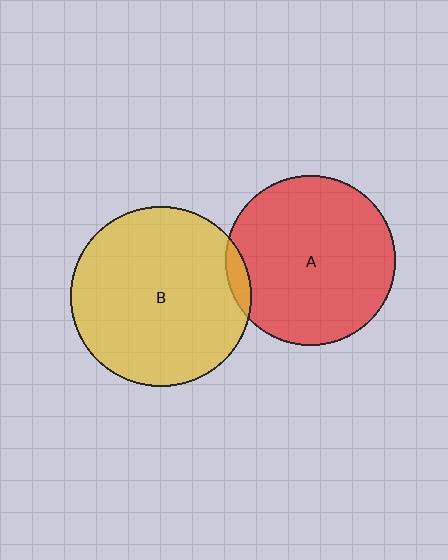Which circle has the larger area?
Circle B (yellow).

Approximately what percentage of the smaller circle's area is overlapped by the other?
Approximately 5%.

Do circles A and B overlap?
Yes.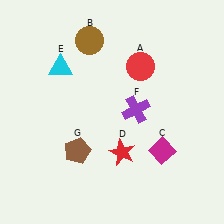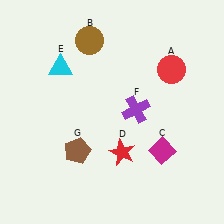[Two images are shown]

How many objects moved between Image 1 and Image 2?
1 object moved between the two images.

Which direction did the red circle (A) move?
The red circle (A) moved right.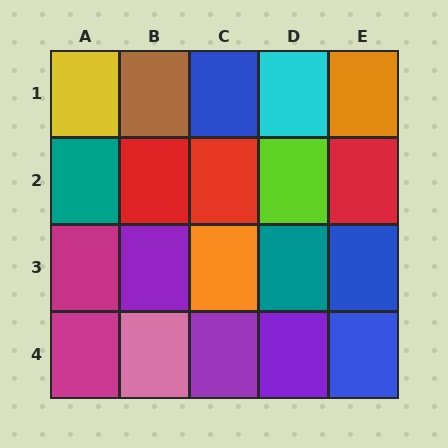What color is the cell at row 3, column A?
Magenta.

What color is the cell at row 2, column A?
Teal.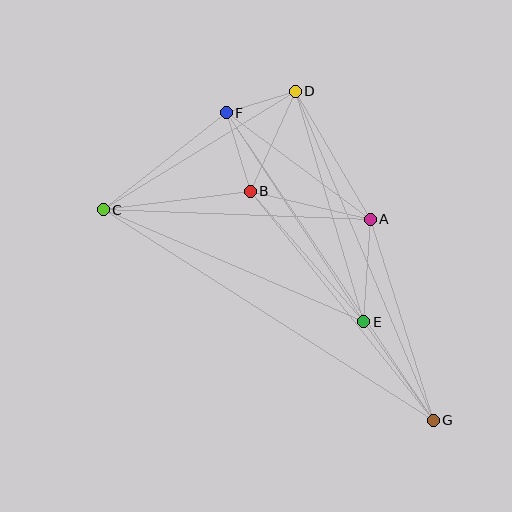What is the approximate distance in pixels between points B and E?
The distance between B and E is approximately 173 pixels.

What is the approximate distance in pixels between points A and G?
The distance between A and G is approximately 211 pixels.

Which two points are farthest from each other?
Points C and G are farthest from each other.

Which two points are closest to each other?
Points D and F are closest to each other.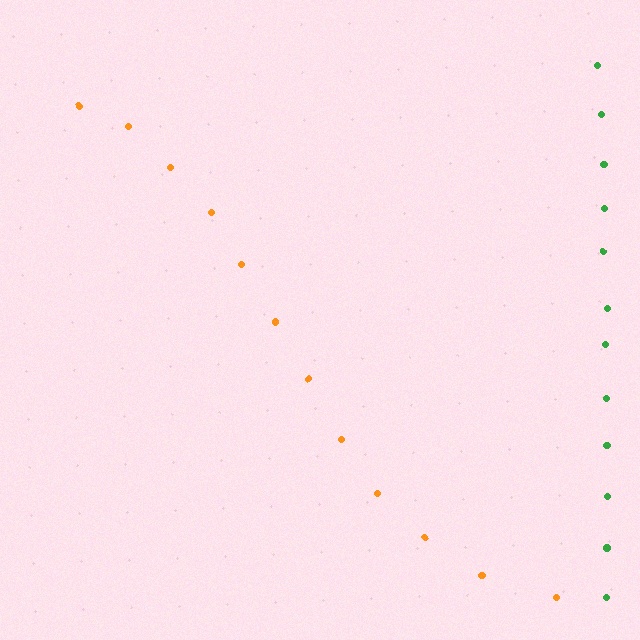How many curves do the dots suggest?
There are 2 distinct paths.